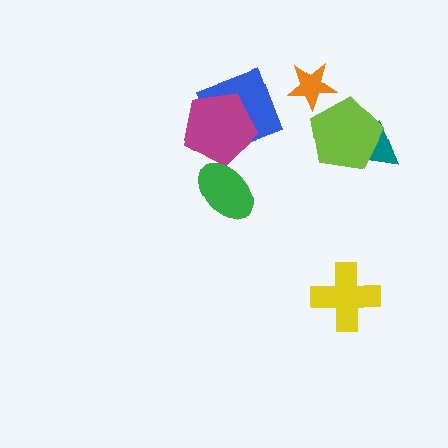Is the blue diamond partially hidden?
Yes, it is partially covered by another shape.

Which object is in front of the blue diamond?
The magenta pentagon is in front of the blue diamond.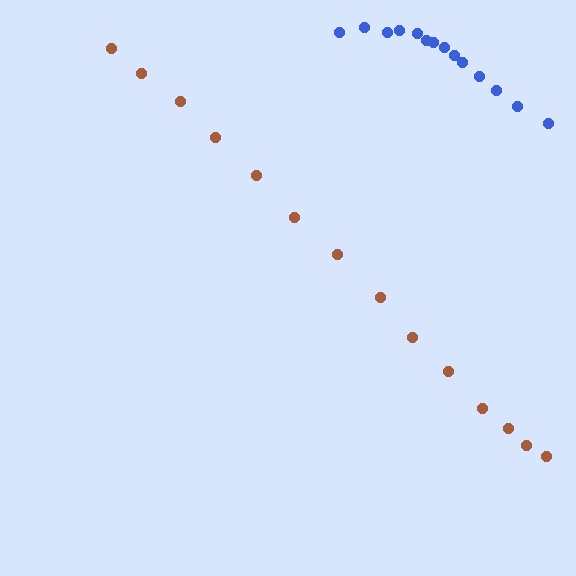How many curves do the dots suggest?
There are 2 distinct paths.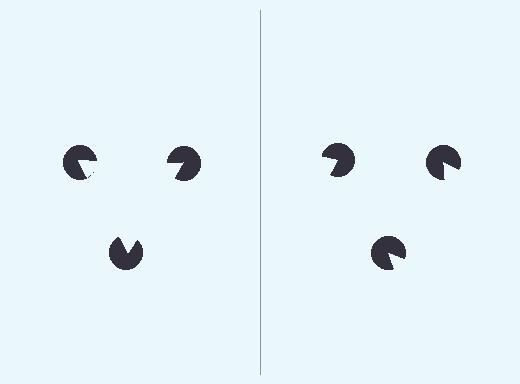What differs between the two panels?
The pac-man discs are positioned identically on both sides; only the wedge orientations differ. On the left they align to a triangle; on the right they are misaligned.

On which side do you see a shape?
An illusory triangle appears on the left side. On the right side the wedge cuts are rotated, so no coherent shape forms.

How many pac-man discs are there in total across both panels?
6 — 3 on each side.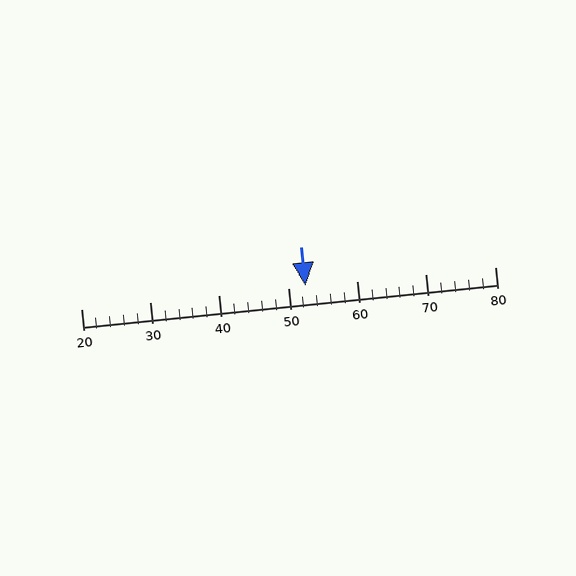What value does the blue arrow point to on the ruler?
The blue arrow points to approximately 52.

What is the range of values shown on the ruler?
The ruler shows values from 20 to 80.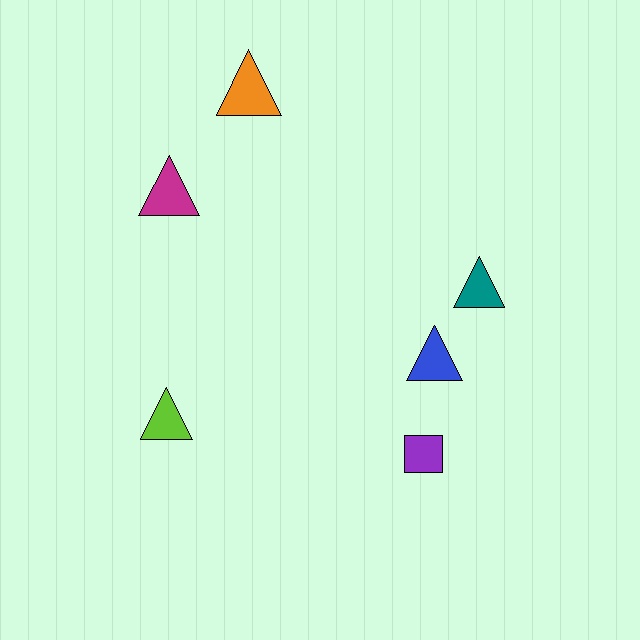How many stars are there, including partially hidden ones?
There are no stars.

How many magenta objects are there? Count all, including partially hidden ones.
There is 1 magenta object.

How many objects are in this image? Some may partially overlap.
There are 6 objects.